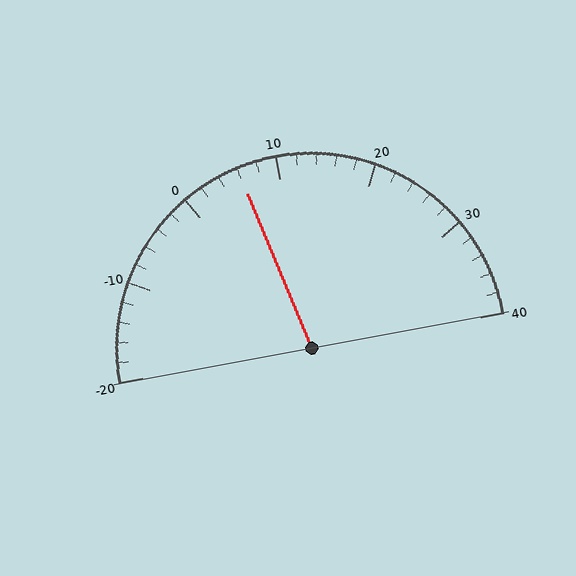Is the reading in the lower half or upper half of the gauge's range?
The reading is in the lower half of the range (-20 to 40).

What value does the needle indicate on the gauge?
The needle indicates approximately 6.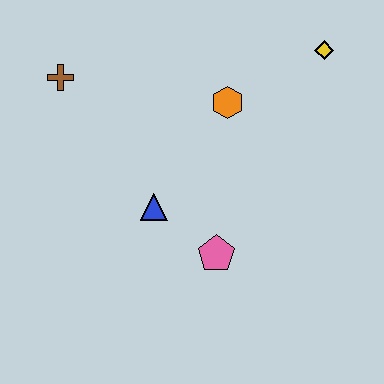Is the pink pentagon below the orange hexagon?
Yes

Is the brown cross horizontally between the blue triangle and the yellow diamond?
No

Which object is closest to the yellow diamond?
The orange hexagon is closest to the yellow diamond.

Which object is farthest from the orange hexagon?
The brown cross is farthest from the orange hexagon.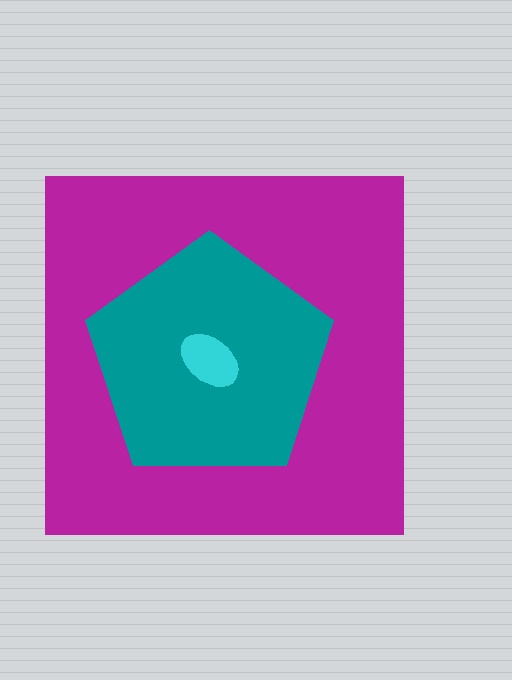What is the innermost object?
The cyan ellipse.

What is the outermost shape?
The magenta square.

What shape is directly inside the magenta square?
The teal pentagon.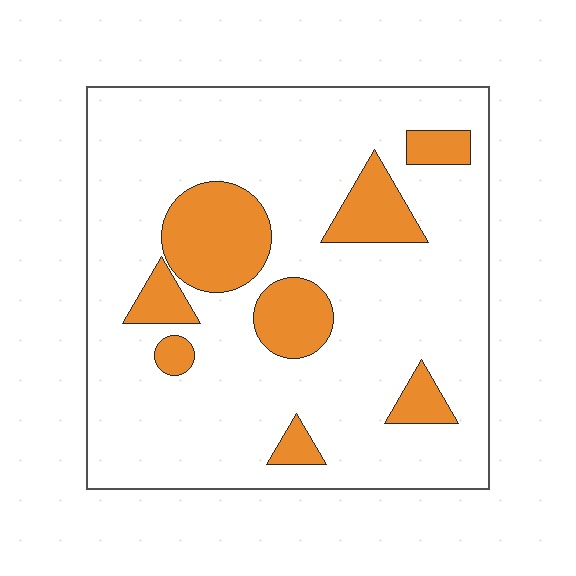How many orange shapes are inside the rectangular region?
8.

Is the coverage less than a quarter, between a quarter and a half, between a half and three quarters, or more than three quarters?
Less than a quarter.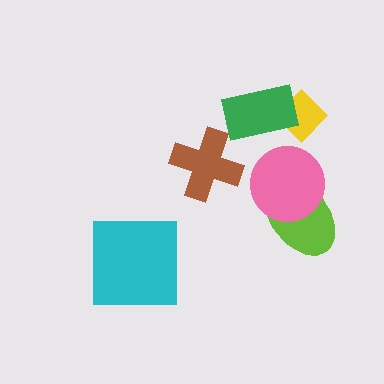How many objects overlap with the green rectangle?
1 object overlaps with the green rectangle.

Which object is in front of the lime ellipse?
The pink circle is in front of the lime ellipse.